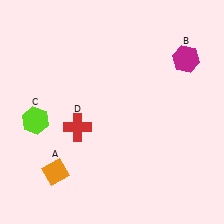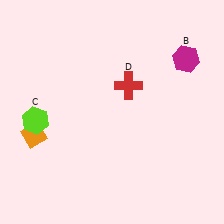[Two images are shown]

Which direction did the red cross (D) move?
The red cross (D) moved right.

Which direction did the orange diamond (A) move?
The orange diamond (A) moved up.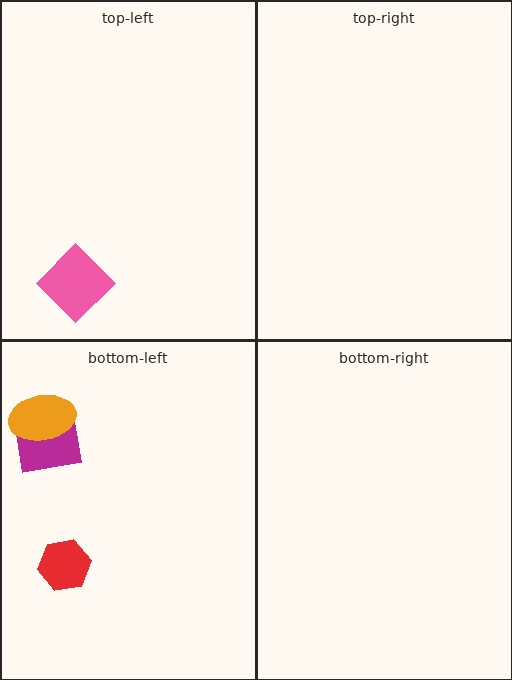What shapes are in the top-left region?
The pink diamond.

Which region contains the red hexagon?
The bottom-left region.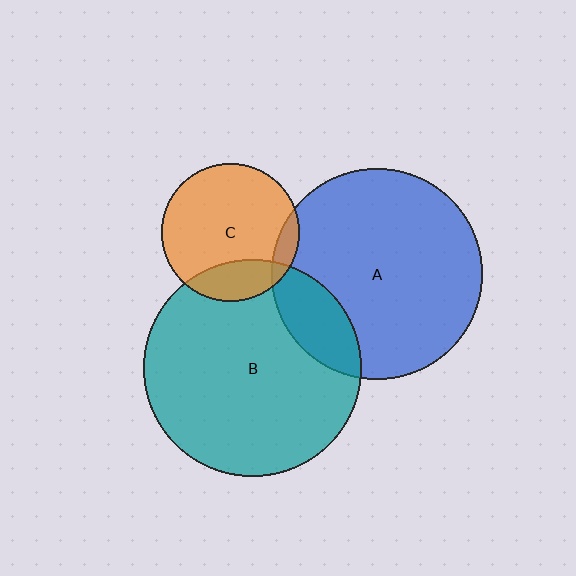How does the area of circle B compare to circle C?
Approximately 2.5 times.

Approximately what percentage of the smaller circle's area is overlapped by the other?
Approximately 15%.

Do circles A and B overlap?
Yes.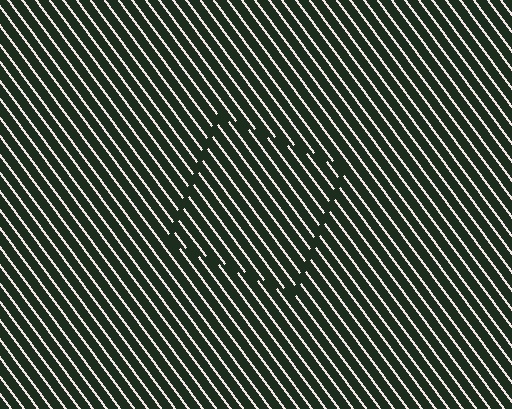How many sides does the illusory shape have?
4 sides — the line-ends trace a square.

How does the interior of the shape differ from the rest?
The interior of the shape contains the same grating, shifted by half a period — the contour is defined by the phase discontinuity where line-ends from the inner and outer gratings abut.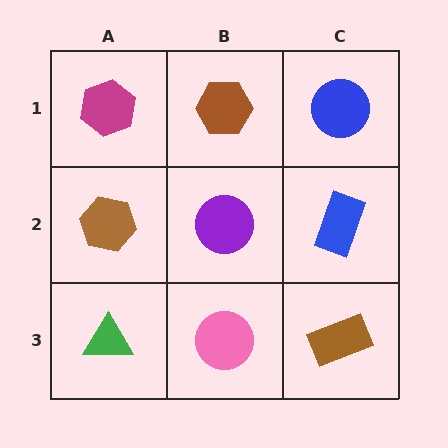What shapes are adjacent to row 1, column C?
A blue rectangle (row 2, column C), a brown hexagon (row 1, column B).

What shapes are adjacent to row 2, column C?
A blue circle (row 1, column C), a brown rectangle (row 3, column C), a purple circle (row 2, column B).